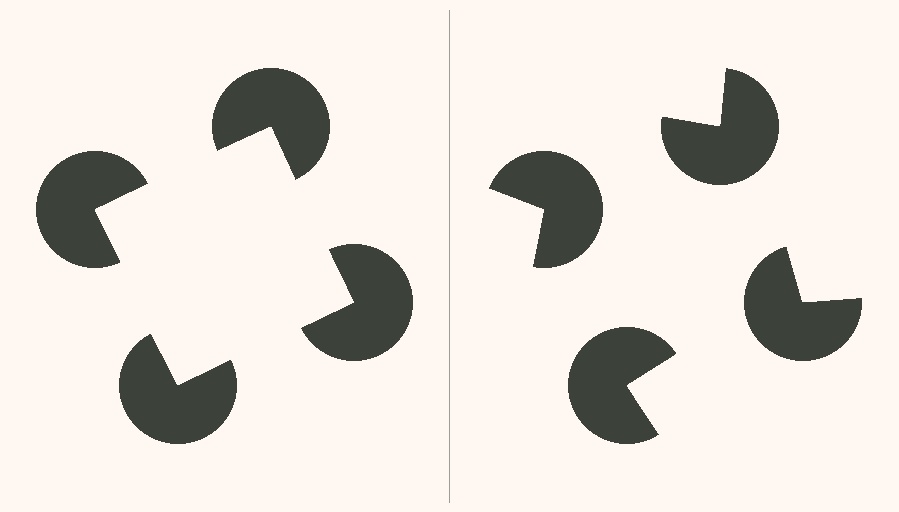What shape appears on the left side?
An illusory square.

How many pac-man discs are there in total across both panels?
8 — 4 on each side.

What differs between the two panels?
The pac-man discs are positioned identically on both sides; only the wedge orientations differ. On the left they align to a square; on the right they are misaligned.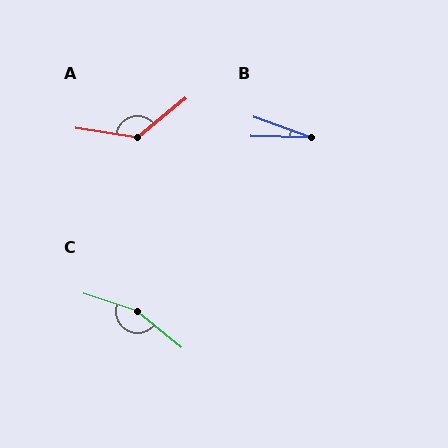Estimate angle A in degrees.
Approximately 132 degrees.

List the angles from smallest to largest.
B (18°), A (132°), C (158°).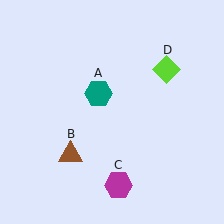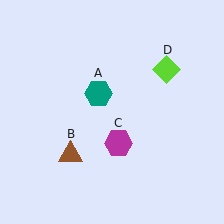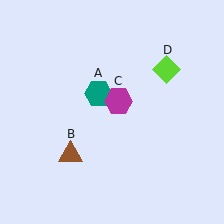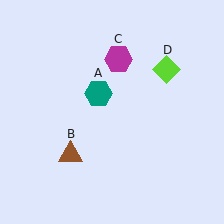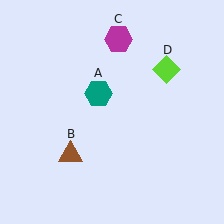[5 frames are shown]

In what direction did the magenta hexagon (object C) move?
The magenta hexagon (object C) moved up.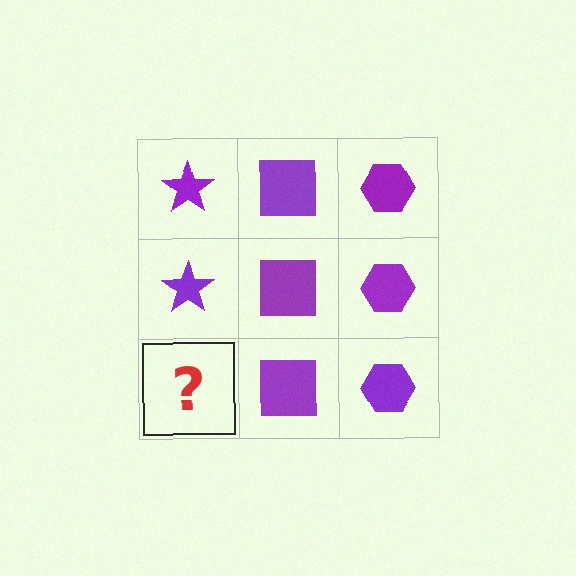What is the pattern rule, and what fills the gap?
The rule is that each column has a consistent shape. The gap should be filled with a purple star.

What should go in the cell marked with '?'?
The missing cell should contain a purple star.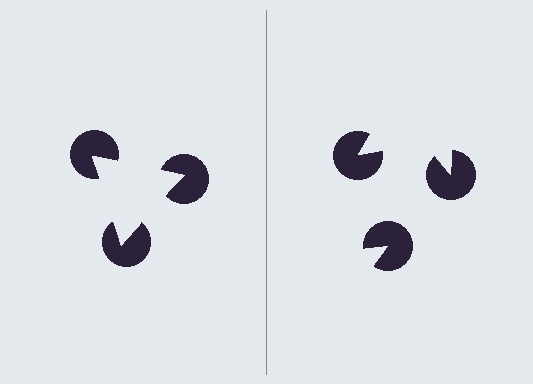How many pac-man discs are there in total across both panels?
6 — 3 on each side.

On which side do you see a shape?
An illusory triangle appears on the left side. On the right side the wedge cuts are rotated, so no coherent shape forms.